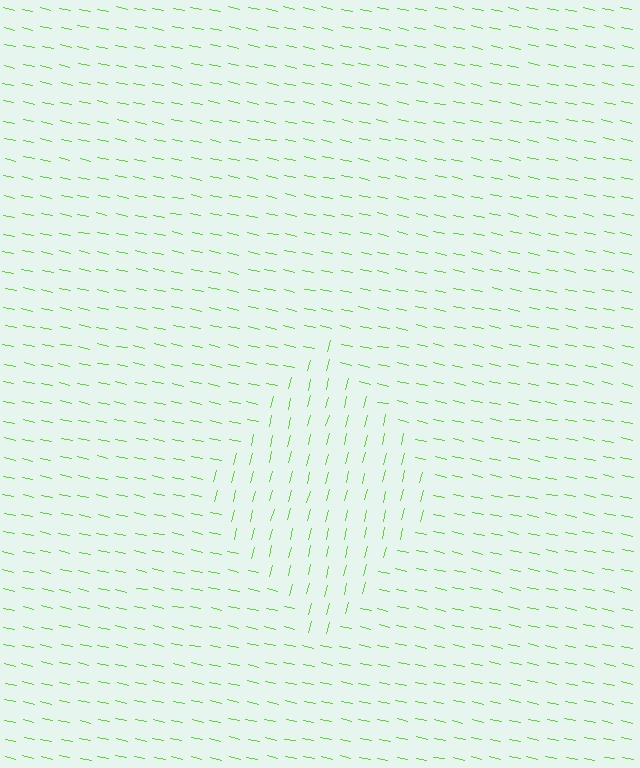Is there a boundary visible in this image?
Yes, there is a texture boundary formed by a change in line orientation.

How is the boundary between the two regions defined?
The boundary is defined purely by a change in line orientation (approximately 88 degrees difference). All lines are the same color and thickness.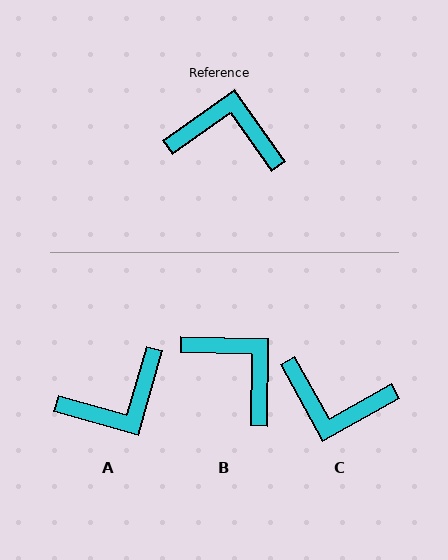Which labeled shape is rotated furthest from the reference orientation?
C, about 174 degrees away.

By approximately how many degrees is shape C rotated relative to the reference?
Approximately 174 degrees counter-clockwise.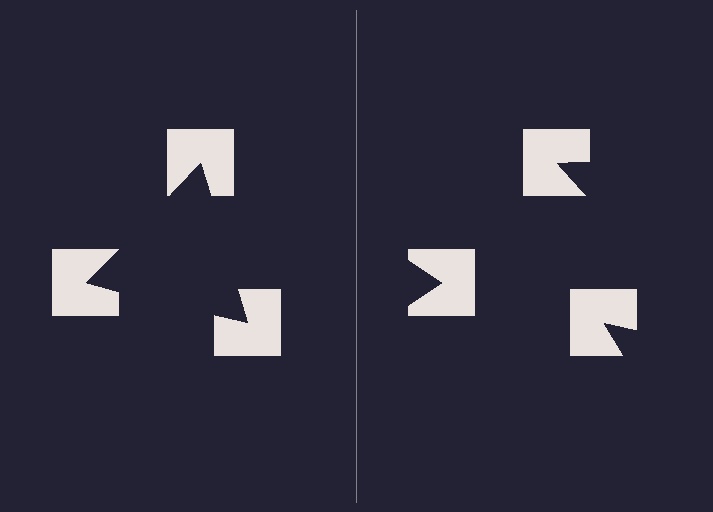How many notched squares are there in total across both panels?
6 — 3 on each side.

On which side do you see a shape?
An illusory triangle appears on the left side. On the right side the wedge cuts are rotated, so no coherent shape forms.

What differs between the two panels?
The notched squares are positioned identically on both sides; only the wedge orientations differ. On the left they align to a triangle; on the right they are misaligned.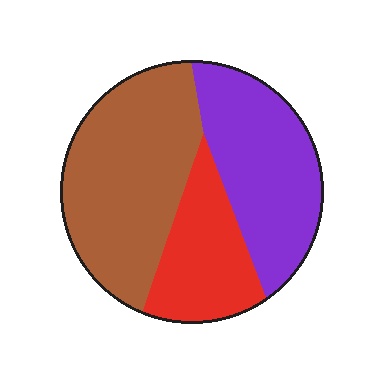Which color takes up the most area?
Brown, at roughly 45%.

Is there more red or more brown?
Brown.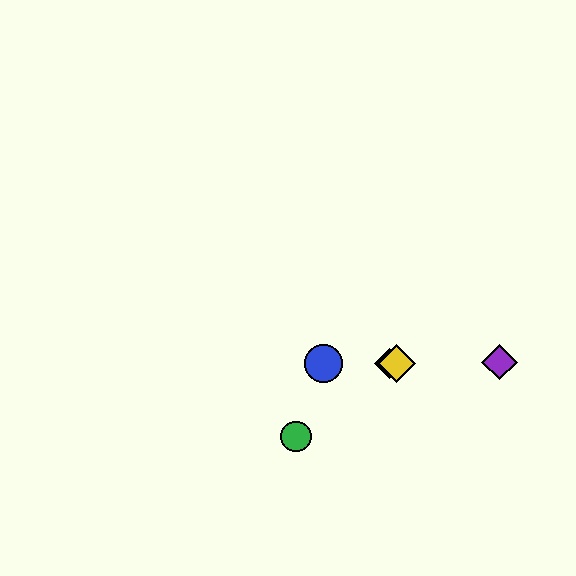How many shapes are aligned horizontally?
4 shapes (the red diamond, the blue circle, the yellow diamond, the purple diamond) are aligned horizontally.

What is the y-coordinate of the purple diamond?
The purple diamond is at y≈363.